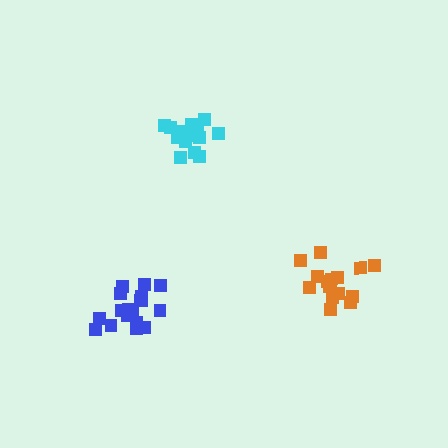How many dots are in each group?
Group 1: 15 dots, Group 2: 16 dots, Group 3: 19 dots (50 total).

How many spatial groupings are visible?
There are 3 spatial groupings.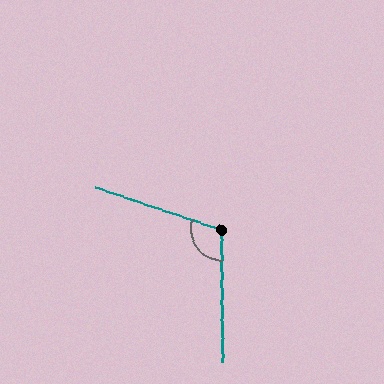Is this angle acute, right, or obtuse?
It is obtuse.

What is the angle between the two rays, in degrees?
Approximately 109 degrees.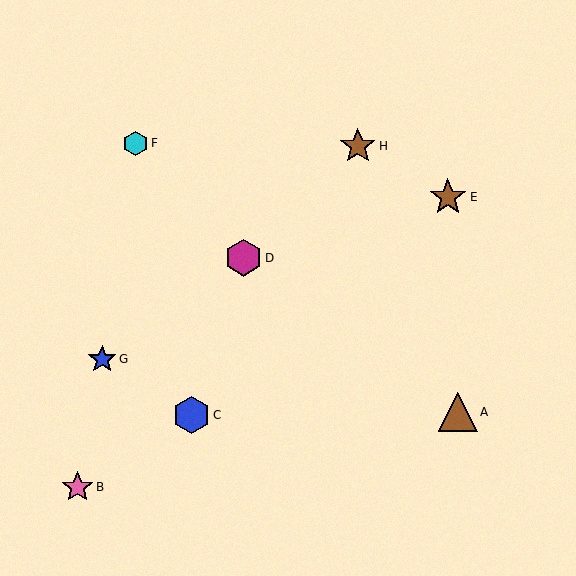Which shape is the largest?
The brown triangle (labeled A) is the largest.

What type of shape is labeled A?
Shape A is a brown triangle.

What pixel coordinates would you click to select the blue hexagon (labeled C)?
Click at (192, 415) to select the blue hexagon C.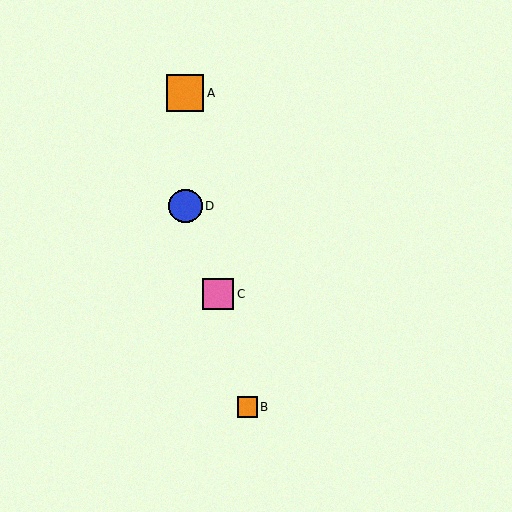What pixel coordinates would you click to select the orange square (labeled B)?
Click at (247, 407) to select the orange square B.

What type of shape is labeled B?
Shape B is an orange square.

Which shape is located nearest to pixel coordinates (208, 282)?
The pink square (labeled C) at (218, 294) is nearest to that location.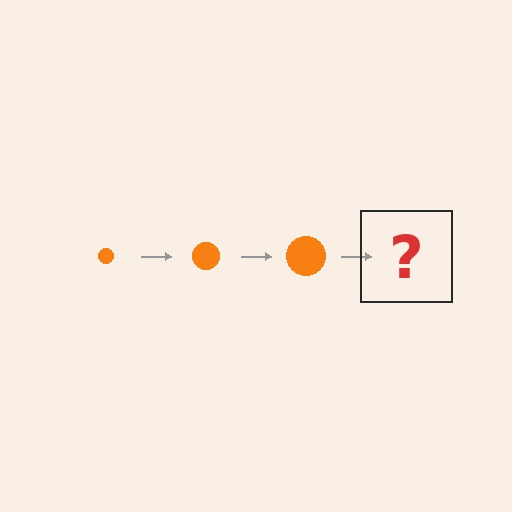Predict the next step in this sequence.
The next step is an orange circle, larger than the previous one.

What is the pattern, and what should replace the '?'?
The pattern is that the circle gets progressively larger each step. The '?' should be an orange circle, larger than the previous one.